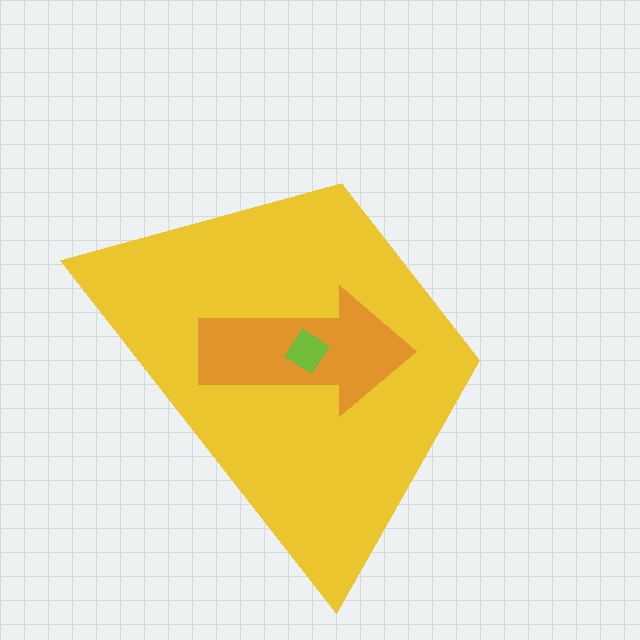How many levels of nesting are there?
3.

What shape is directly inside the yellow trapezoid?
The orange arrow.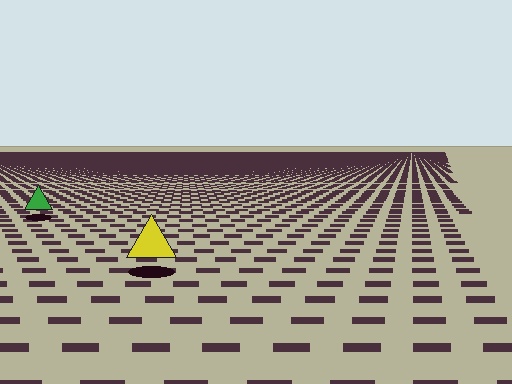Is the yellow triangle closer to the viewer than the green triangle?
Yes. The yellow triangle is closer — you can tell from the texture gradient: the ground texture is coarser near it.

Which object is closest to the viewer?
The yellow triangle is closest. The texture marks near it are larger and more spread out.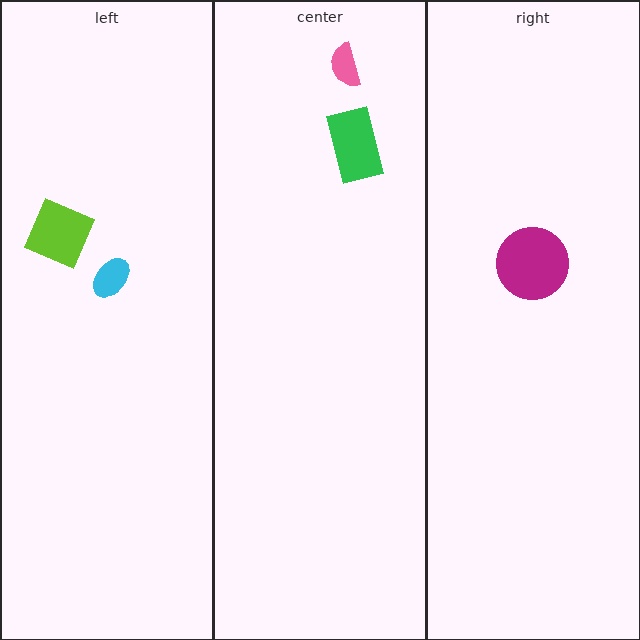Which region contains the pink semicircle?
The center region.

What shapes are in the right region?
The magenta circle.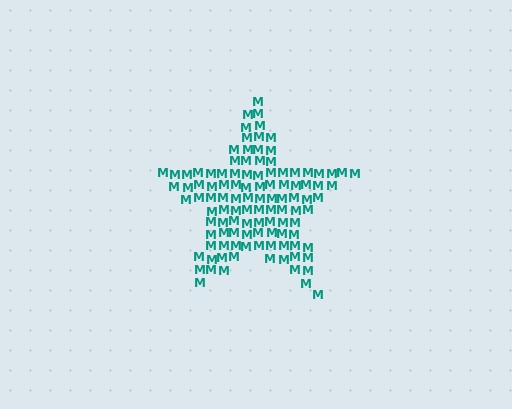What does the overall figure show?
The overall figure shows a star.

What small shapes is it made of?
It is made of small letter M's.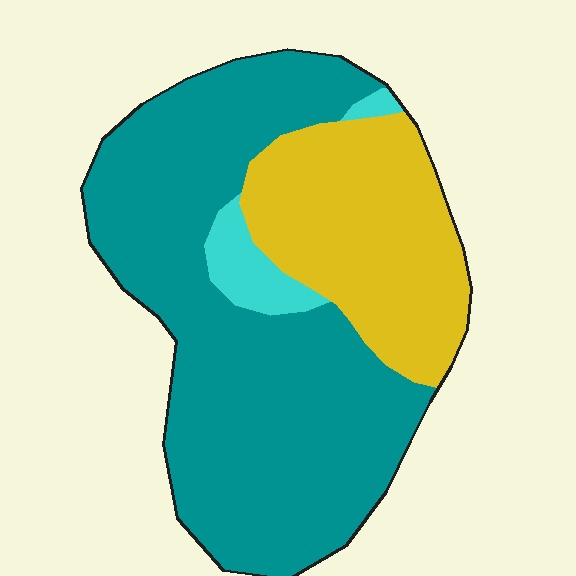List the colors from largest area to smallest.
From largest to smallest: teal, yellow, cyan.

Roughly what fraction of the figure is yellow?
Yellow takes up about one quarter (1/4) of the figure.